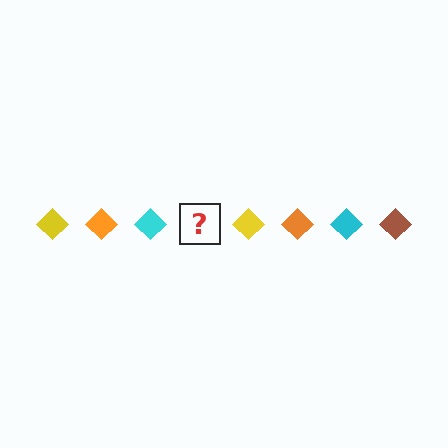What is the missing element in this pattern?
The missing element is a brown diamond.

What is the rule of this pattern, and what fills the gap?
The rule is that the pattern cycles through yellow, orange, cyan, brown diamonds. The gap should be filled with a brown diamond.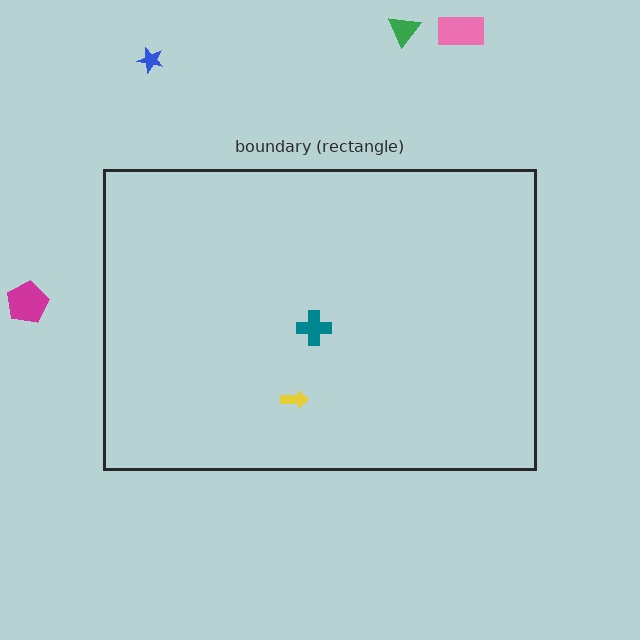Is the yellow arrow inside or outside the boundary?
Inside.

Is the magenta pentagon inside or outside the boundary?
Outside.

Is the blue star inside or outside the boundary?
Outside.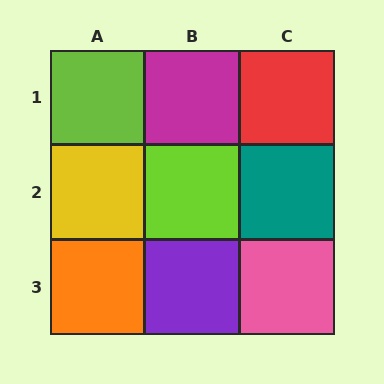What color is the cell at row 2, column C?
Teal.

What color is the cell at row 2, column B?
Lime.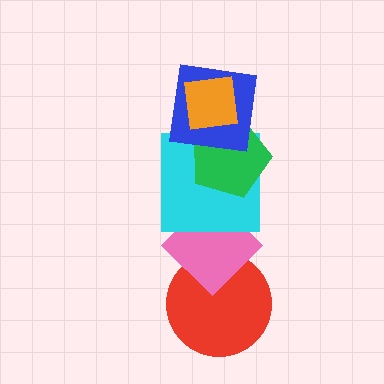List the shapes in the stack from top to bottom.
From top to bottom: the orange square, the blue square, the green pentagon, the cyan square, the pink diamond, the red circle.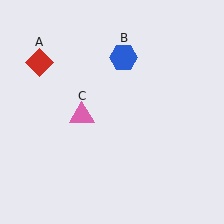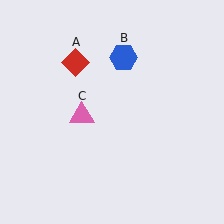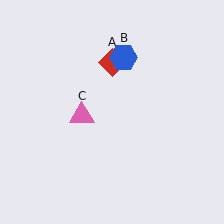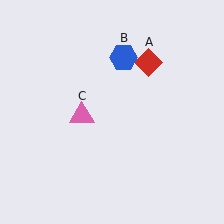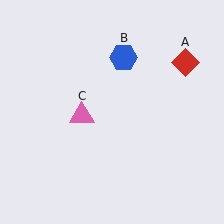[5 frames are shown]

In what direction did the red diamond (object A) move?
The red diamond (object A) moved right.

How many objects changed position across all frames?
1 object changed position: red diamond (object A).